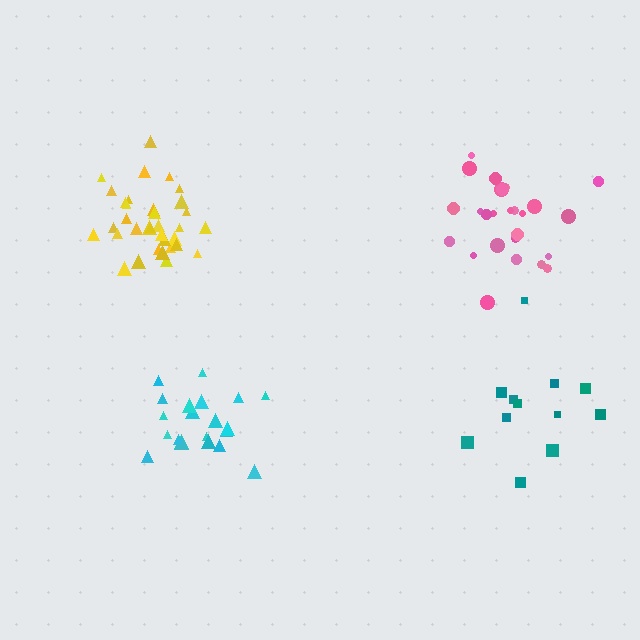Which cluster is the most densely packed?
Yellow.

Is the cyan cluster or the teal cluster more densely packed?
Cyan.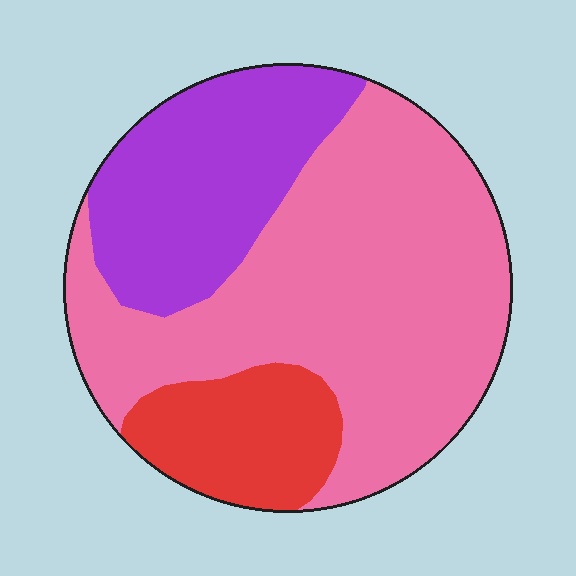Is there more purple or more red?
Purple.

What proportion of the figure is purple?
Purple takes up between a quarter and a half of the figure.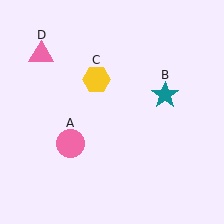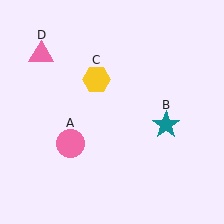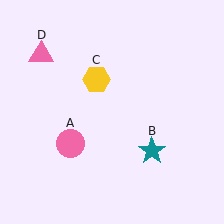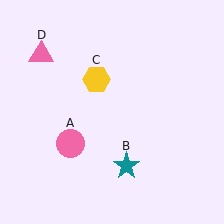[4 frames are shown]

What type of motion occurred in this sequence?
The teal star (object B) rotated clockwise around the center of the scene.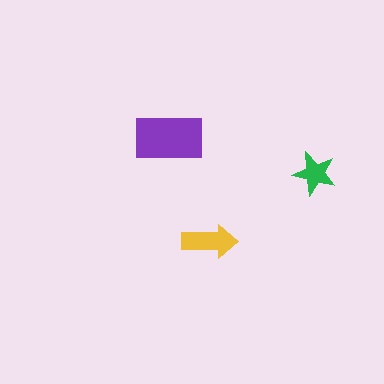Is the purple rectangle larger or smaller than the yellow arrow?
Larger.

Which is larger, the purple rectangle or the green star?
The purple rectangle.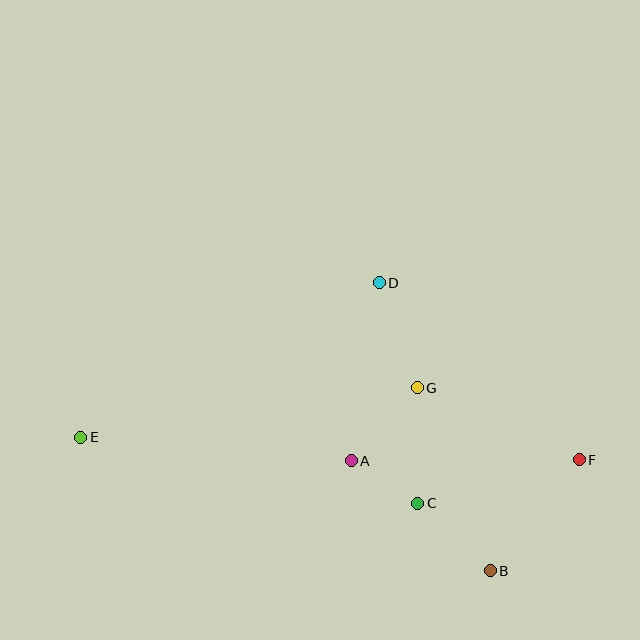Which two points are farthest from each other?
Points E and F are farthest from each other.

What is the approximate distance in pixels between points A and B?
The distance between A and B is approximately 177 pixels.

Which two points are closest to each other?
Points A and C are closest to each other.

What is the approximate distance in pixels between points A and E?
The distance between A and E is approximately 271 pixels.